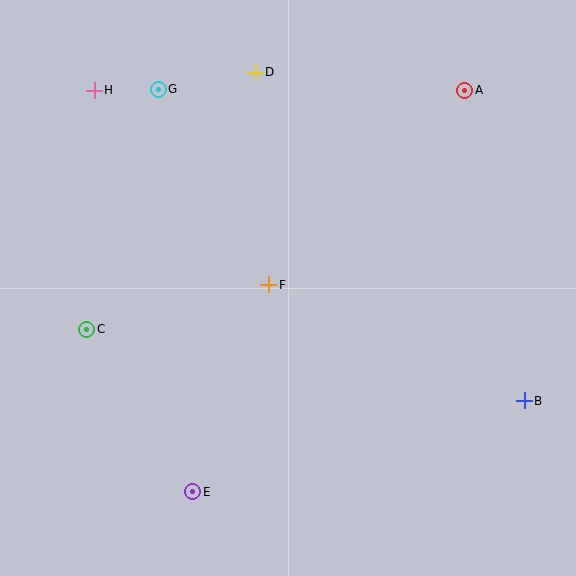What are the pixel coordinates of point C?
Point C is at (87, 329).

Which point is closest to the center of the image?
Point F at (269, 285) is closest to the center.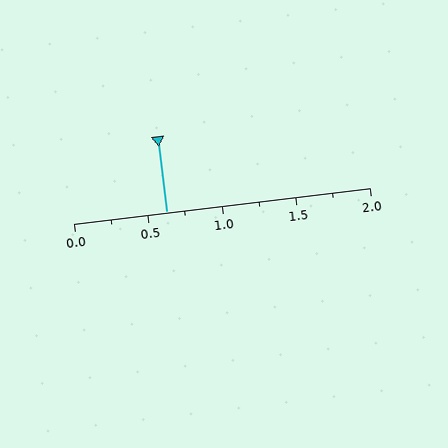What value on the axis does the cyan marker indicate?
The marker indicates approximately 0.62.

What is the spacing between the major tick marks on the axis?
The major ticks are spaced 0.5 apart.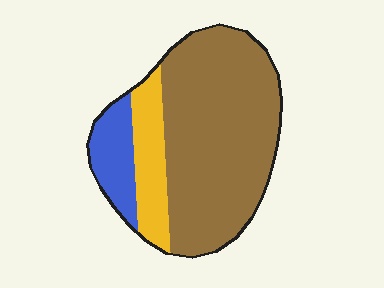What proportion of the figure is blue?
Blue takes up less than a quarter of the figure.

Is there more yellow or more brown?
Brown.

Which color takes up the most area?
Brown, at roughly 70%.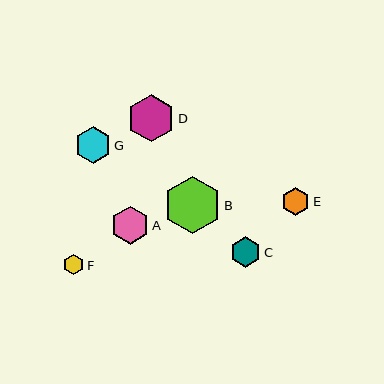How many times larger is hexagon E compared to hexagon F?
Hexagon E is approximately 1.4 times the size of hexagon F.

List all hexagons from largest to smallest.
From largest to smallest: B, D, A, G, C, E, F.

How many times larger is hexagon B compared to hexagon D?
Hexagon B is approximately 1.2 times the size of hexagon D.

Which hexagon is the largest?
Hexagon B is the largest with a size of approximately 58 pixels.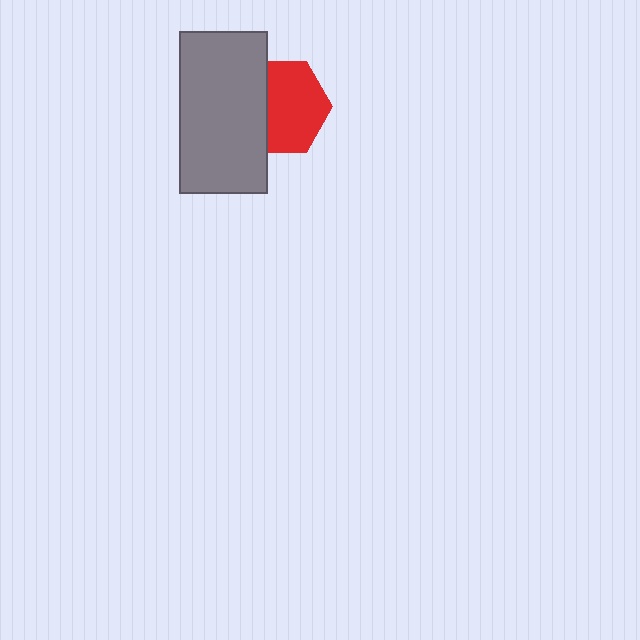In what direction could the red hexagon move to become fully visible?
The red hexagon could move right. That would shift it out from behind the gray rectangle entirely.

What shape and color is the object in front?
The object in front is a gray rectangle.